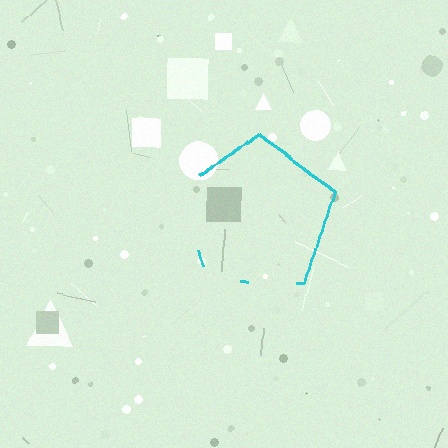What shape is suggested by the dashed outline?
The dashed outline suggests a pentagon.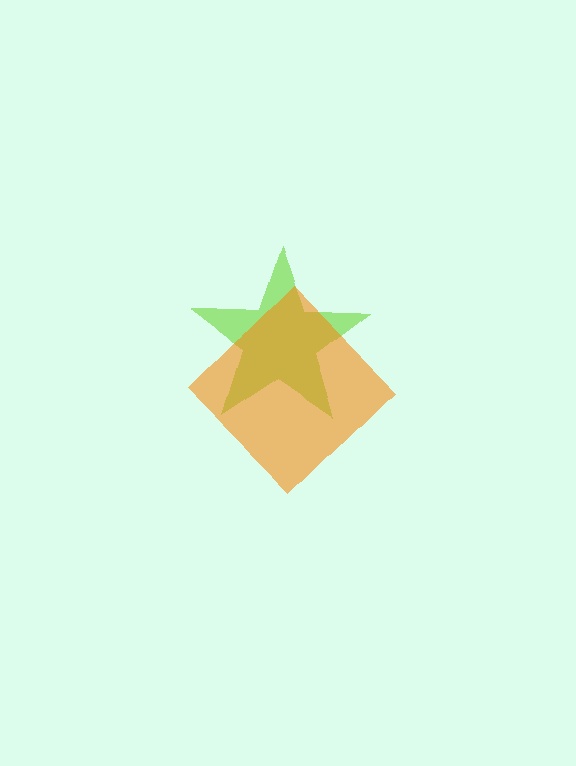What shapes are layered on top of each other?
The layered shapes are: a lime star, an orange diamond.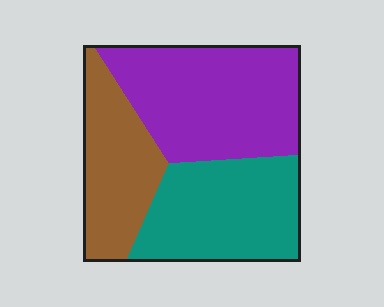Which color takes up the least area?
Brown, at roughly 25%.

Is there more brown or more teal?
Teal.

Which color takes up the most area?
Purple, at roughly 40%.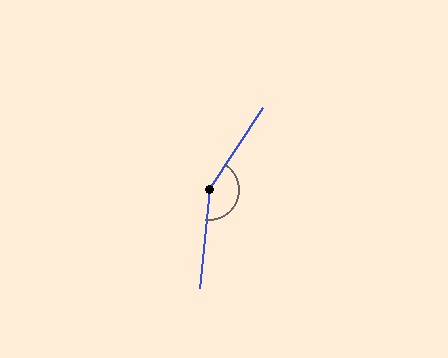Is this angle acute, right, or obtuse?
It is obtuse.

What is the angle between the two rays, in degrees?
Approximately 152 degrees.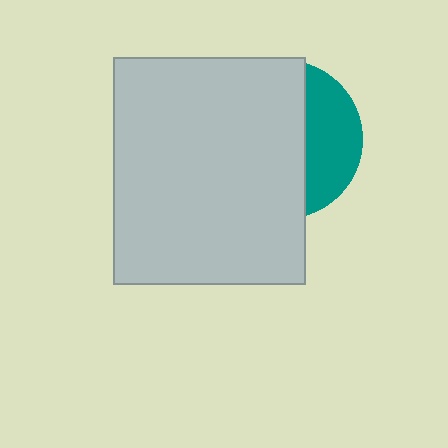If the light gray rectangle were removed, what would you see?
You would see the complete teal circle.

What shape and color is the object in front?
The object in front is a light gray rectangle.